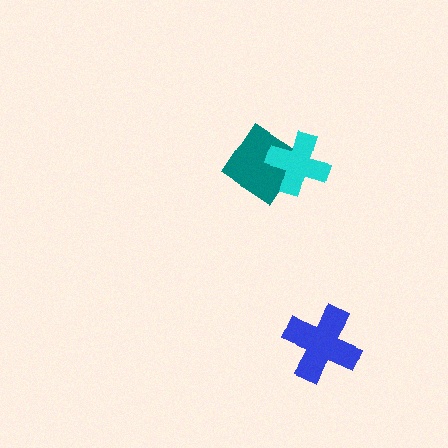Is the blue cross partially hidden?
No, no other shape covers it.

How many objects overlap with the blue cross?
0 objects overlap with the blue cross.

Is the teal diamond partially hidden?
Yes, it is partially covered by another shape.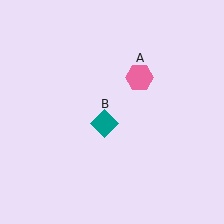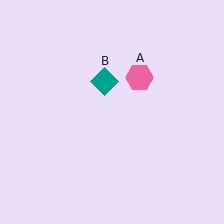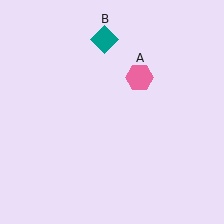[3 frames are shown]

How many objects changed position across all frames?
1 object changed position: teal diamond (object B).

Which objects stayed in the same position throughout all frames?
Pink hexagon (object A) remained stationary.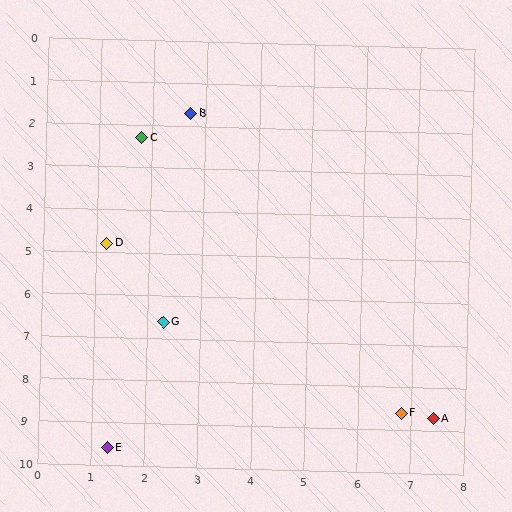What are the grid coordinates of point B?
Point B is at approximately (2.7, 1.7).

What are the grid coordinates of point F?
Point F is at approximately (6.8, 8.6).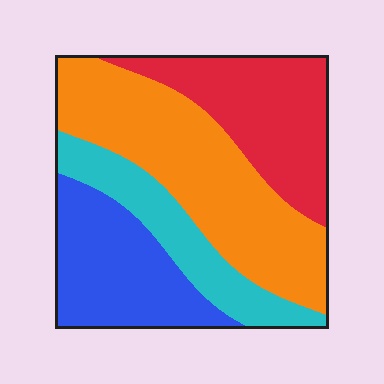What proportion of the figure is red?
Red covers about 25% of the figure.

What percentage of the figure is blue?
Blue takes up about one fifth (1/5) of the figure.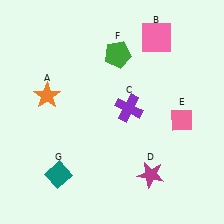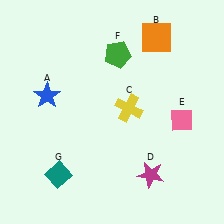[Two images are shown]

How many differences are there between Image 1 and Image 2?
There are 3 differences between the two images.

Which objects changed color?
A changed from orange to blue. B changed from pink to orange. C changed from purple to yellow.